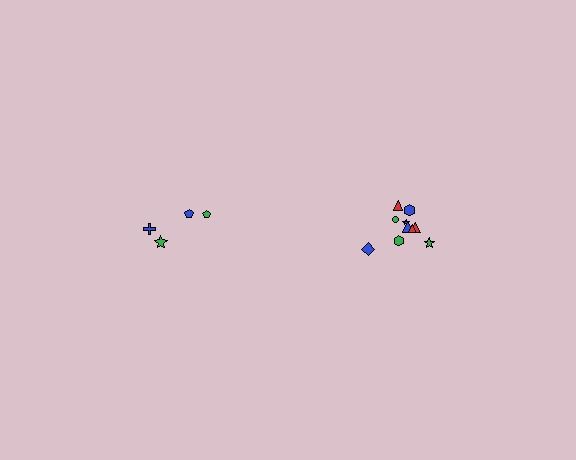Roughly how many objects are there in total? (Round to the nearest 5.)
Roughly 15 objects in total.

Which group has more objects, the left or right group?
The right group.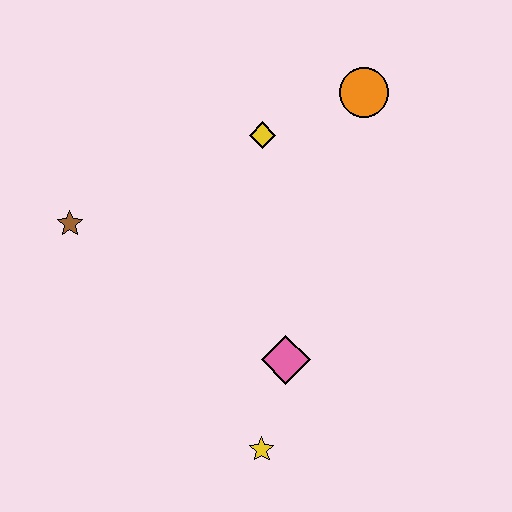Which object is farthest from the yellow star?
The orange circle is farthest from the yellow star.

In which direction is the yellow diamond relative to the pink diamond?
The yellow diamond is above the pink diamond.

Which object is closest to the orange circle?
The yellow diamond is closest to the orange circle.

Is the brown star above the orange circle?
No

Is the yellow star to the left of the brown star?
No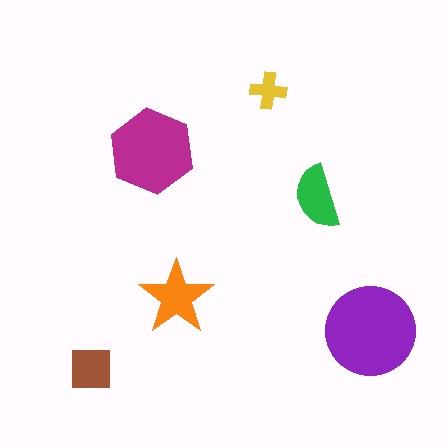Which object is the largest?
The purple circle.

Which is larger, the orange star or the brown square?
The orange star.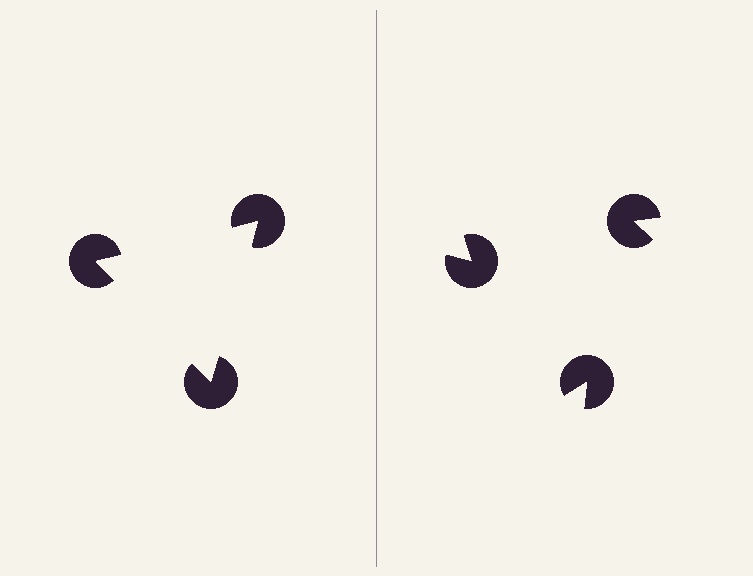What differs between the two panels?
The pac-man discs are positioned identically on both sides; only the wedge orientations differ. On the left they align to a triangle; on the right they are misaligned.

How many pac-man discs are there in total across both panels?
6 — 3 on each side.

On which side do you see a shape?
An illusory triangle appears on the left side. On the right side the wedge cuts are rotated, so no coherent shape forms.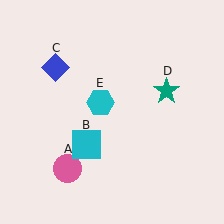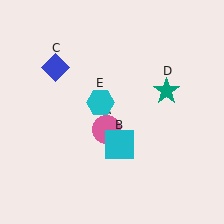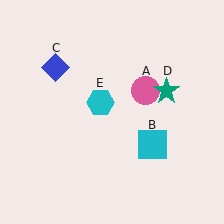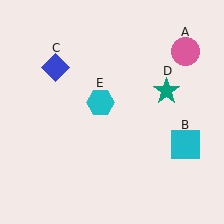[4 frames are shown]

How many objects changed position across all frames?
2 objects changed position: pink circle (object A), cyan square (object B).